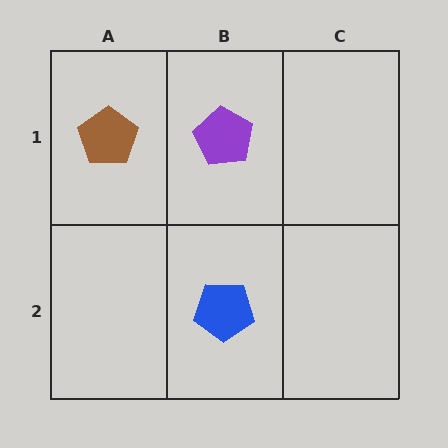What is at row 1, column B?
A purple pentagon.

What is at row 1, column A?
A brown pentagon.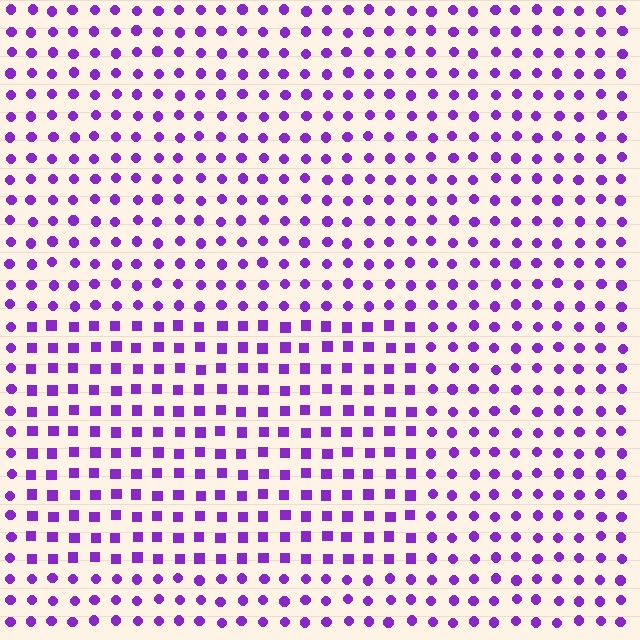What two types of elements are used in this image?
The image uses squares inside the rectangle region and circles outside it.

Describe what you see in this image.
The image is filled with small purple elements arranged in a uniform grid. A rectangle-shaped region contains squares, while the surrounding area contains circles. The boundary is defined purely by the change in element shape.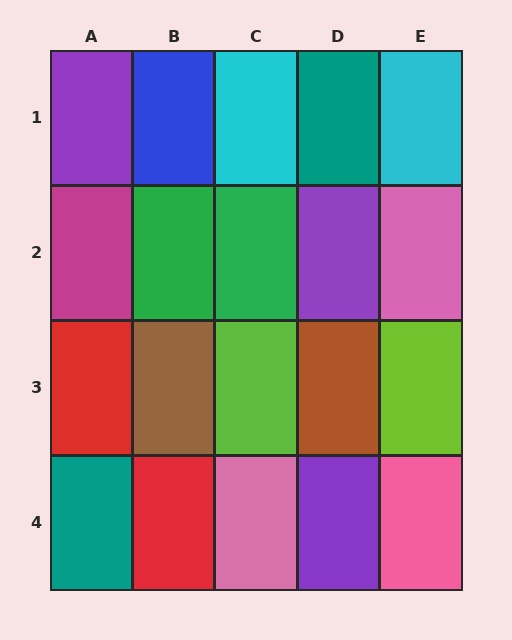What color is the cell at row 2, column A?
Magenta.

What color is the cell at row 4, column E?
Pink.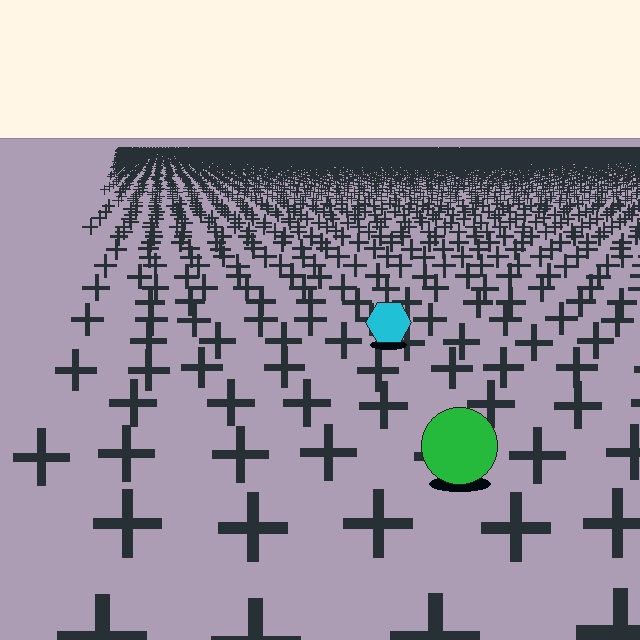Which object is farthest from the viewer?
The cyan hexagon is farthest from the viewer. It appears smaller and the ground texture around it is denser.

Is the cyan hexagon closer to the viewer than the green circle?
No. The green circle is closer — you can tell from the texture gradient: the ground texture is coarser near it.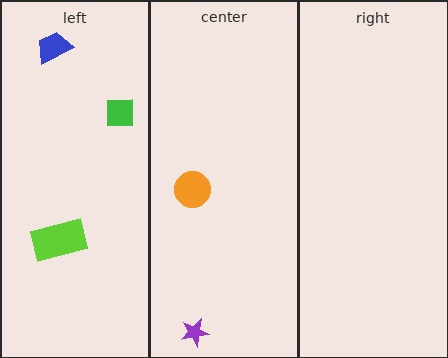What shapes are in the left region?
The green square, the blue trapezoid, the lime rectangle.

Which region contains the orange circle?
The center region.